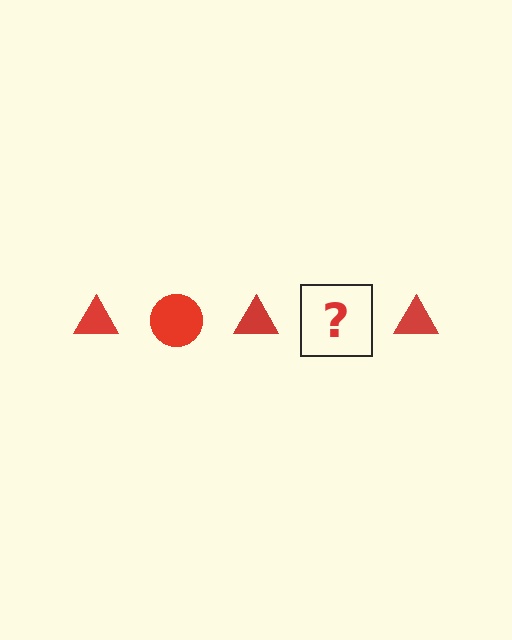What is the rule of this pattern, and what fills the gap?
The rule is that the pattern cycles through triangle, circle shapes in red. The gap should be filled with a red circle.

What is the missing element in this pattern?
The missing element is a red circle.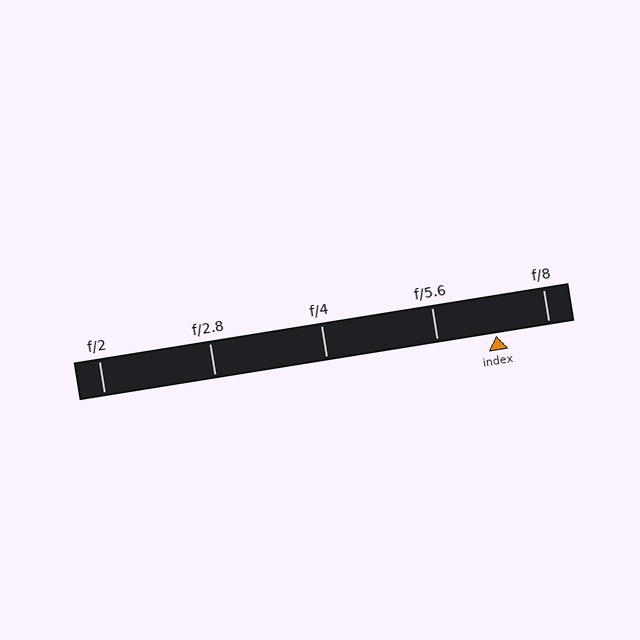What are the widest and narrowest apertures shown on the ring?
The widest aperture shown is f/2 and the narrowest is f/8.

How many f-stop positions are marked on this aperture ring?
There are 5 f-stop positions marked.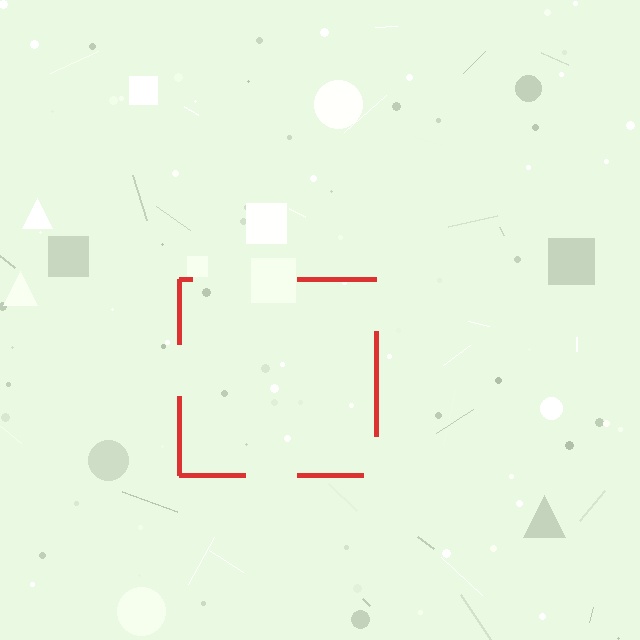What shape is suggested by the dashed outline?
The dashed outline suggests a square.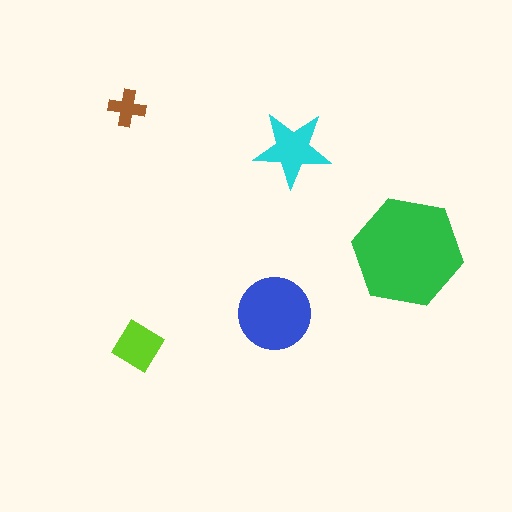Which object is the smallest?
The brown cross.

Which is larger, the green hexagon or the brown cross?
The green hexagon.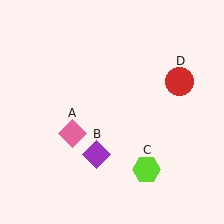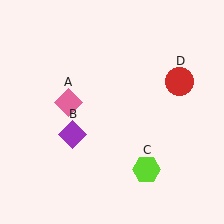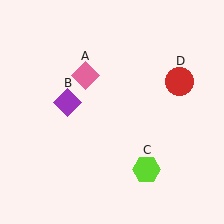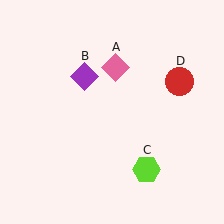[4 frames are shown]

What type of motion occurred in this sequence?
The pink diamond (object A), purple diamond (object B) rotated clockwise around the center of the scene.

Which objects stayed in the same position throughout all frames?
Lime hexagon (object C) and red circle (object D) remained stationary.